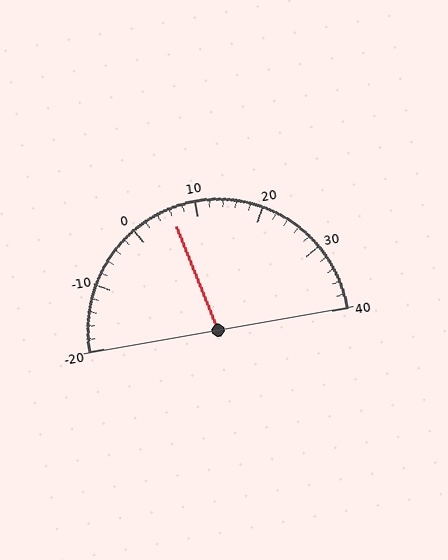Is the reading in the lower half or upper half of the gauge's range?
The reading is in the lower half of the range (-20 to 40).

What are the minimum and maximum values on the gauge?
The gauge ranges from -20 to 40.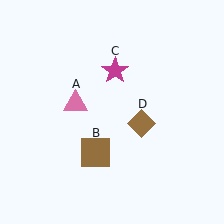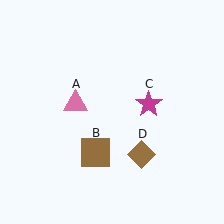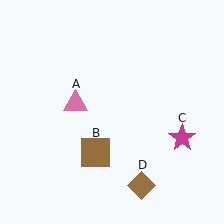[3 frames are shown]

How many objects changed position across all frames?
2 objects changed position: magenta star (object C), brown diamond (object D).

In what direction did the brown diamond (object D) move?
The brown diamond (object D) moved down.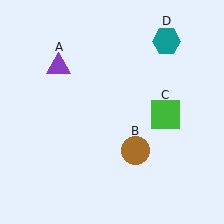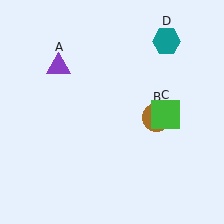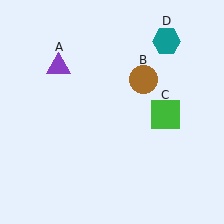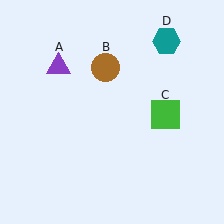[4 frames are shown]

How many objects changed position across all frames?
1 object changed position: brown circle (object B).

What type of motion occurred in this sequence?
The brown circle (object B) rotated counterclockwise around the center of the scene.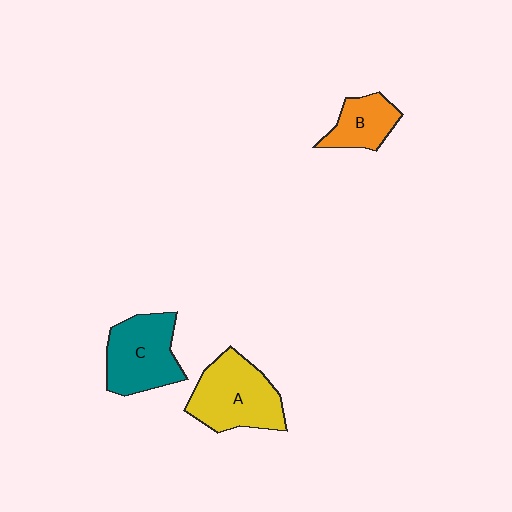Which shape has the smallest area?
Shape B (orange).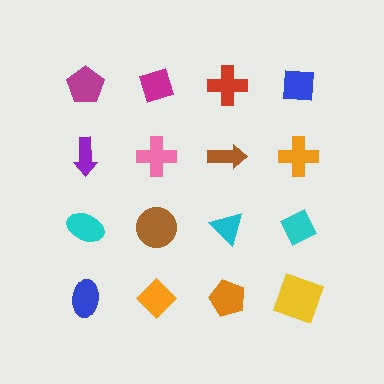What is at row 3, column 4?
A cyan diamond.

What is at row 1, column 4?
A blue square.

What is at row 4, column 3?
An orange pentagon.